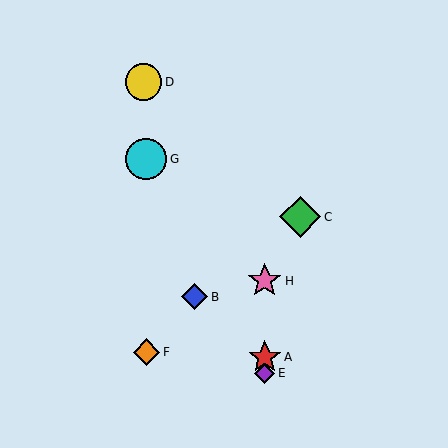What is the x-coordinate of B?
Object B is at x≈195.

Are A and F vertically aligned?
No, A is at x≈265 and F is at x≈147.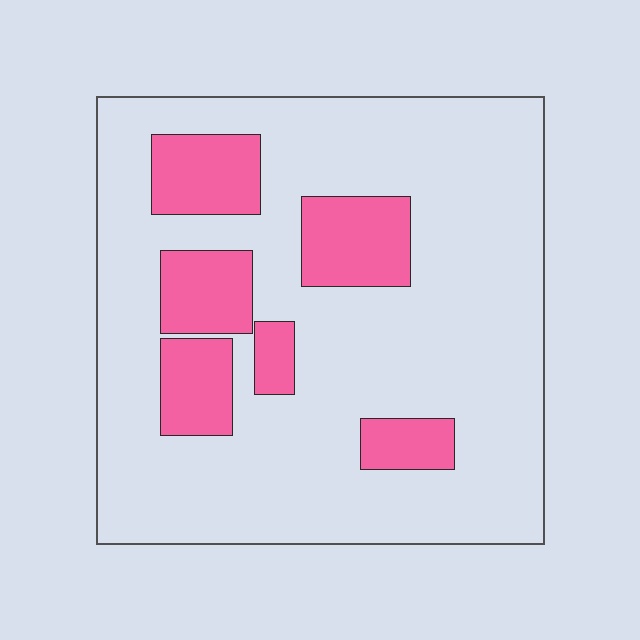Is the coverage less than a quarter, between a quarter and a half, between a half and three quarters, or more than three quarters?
Less than a quarter.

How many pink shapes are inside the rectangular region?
6.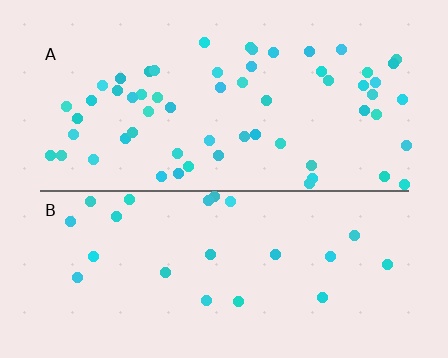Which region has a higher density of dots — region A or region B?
A (the top).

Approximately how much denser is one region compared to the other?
Approximately 2.6× — region A over region B.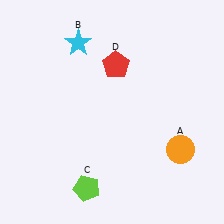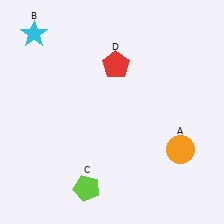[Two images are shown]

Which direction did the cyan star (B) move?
The cyan star (B) moved left.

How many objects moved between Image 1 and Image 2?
1 object moved between the two images.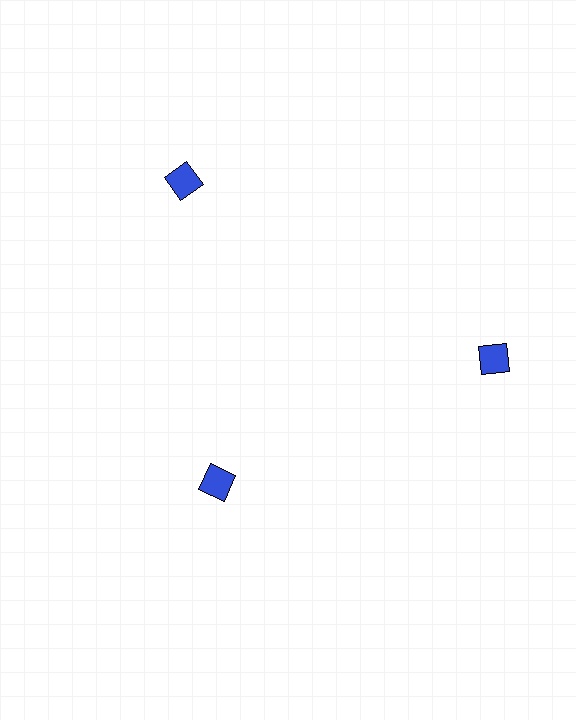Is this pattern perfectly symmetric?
No. The 3 blue diamonds are arranged in a ring, but one element near the 7 o'clock position is pulled inward toward the center, breaking the 3-fold rotational symmetry.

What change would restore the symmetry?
The symmetry would be restored by moving it outward, back onto the ring so that all 3 diamonds sit at equal angles and equal distance from the center.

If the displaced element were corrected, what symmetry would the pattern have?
It would have 3-fold rotational symmetry — the pattern would map onto itself every 120 degrees.